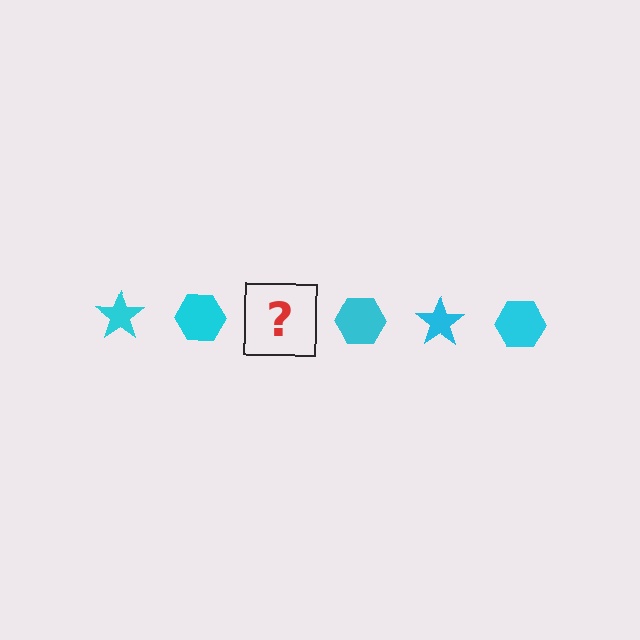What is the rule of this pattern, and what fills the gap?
The rule is that the pattern cycles through star, hexagon shapes in cyan. The gap should be filled with a cyan star.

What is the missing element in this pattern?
The missing element is a cyan star.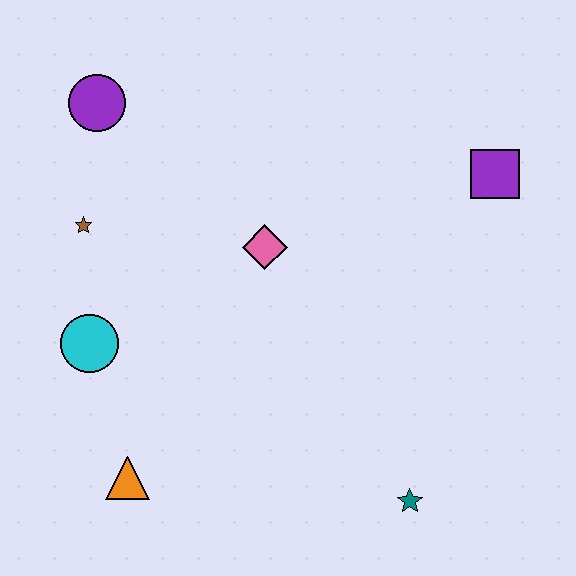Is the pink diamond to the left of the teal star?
Yes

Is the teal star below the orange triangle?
Yes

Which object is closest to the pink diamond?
The brown star is closest to the pink diamond.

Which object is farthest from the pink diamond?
The teal star is farthest from the pink diamond.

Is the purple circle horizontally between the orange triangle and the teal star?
No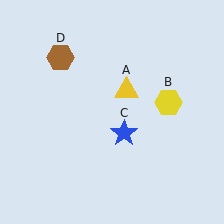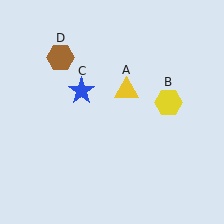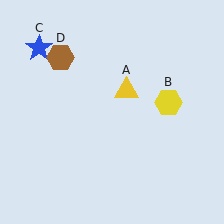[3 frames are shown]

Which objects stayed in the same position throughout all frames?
Yellow triangle (object A) and yellow hexagon (object B) and brown hexagon (object D) remained stationary.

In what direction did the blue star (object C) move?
The blue star (object C) moved up and to the left.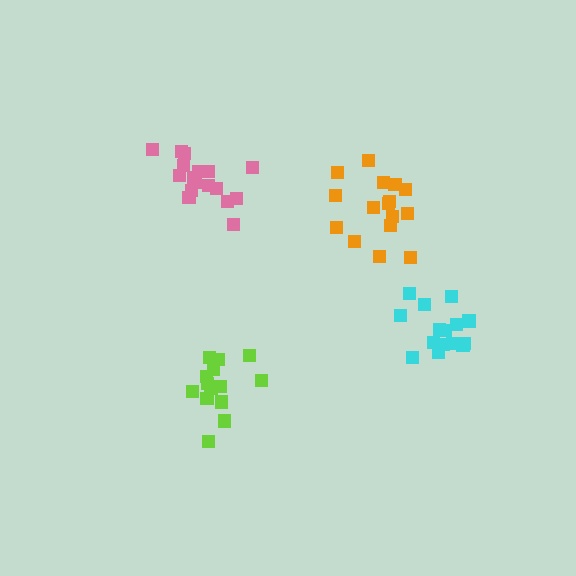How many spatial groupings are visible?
There are 4 spatial groupings.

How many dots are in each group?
Group 1: 17 dots, Group 2: 15 dots, Group 3: 15 dots, Group 4: 16 dots (63 total).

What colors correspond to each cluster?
The clusters are colored: pink, lime, cyan, orange.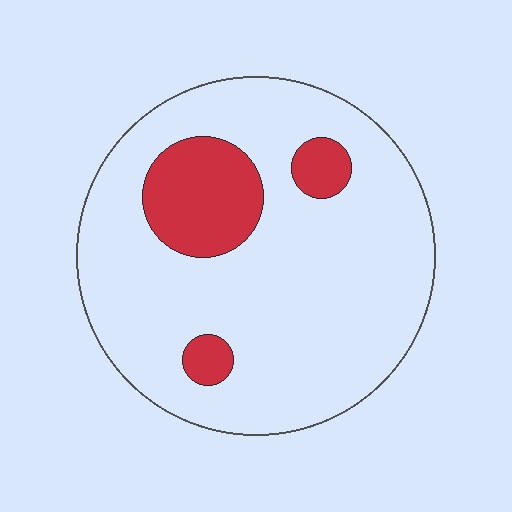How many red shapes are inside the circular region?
3.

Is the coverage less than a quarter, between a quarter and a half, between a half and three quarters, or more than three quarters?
Less than a quarter.